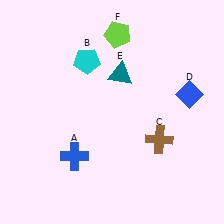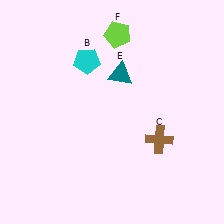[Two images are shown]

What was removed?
The blue cross (A), the blue diamond (D) were removed in Image 2.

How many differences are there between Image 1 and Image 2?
There are 2 differences between the two images.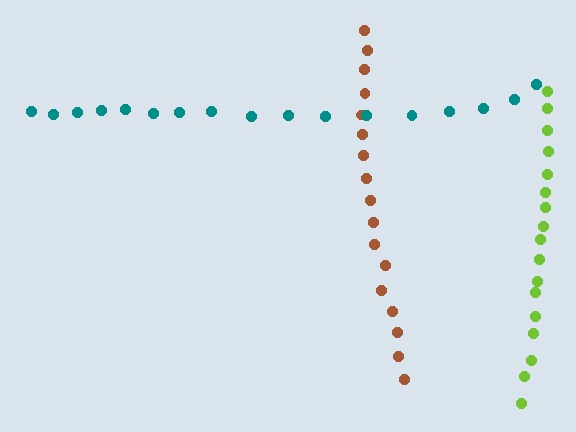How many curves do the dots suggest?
There are 3 distinct paths.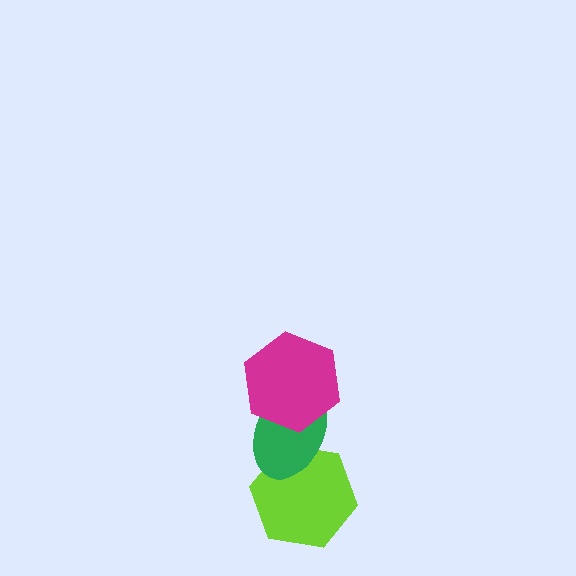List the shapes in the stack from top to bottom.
From top to bottom: the magenta hexagon, the green ellipse, the lime hexagon.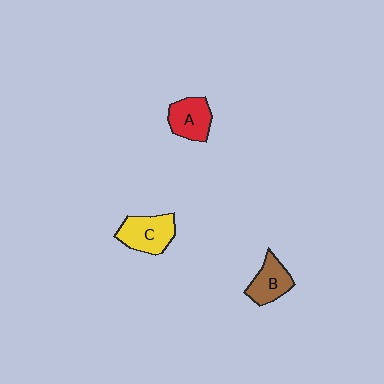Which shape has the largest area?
Shape C (yellow).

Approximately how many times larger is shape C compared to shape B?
Approximately 1.2 times.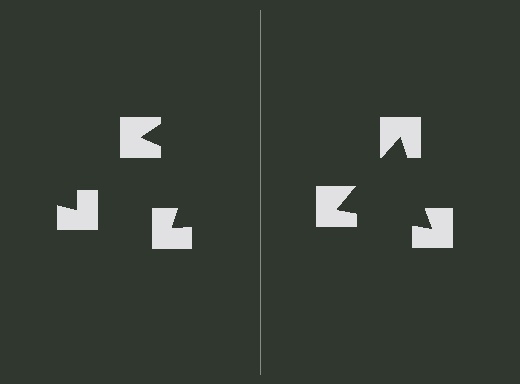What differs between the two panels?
The notched squares are positioned identically on both sides; only the wedge orientations differ. On the right they align to a triangle; on the left they are misaligned.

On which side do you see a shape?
An illusory triangle appears on the right side. On the left side the wedge cuts are rotated, so no coherent shape forms.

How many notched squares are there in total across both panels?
6 — 3 on each side.